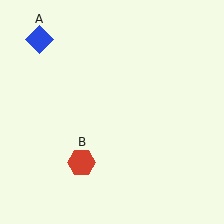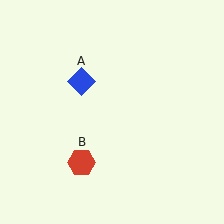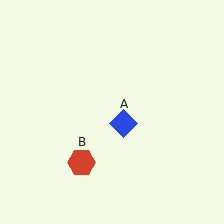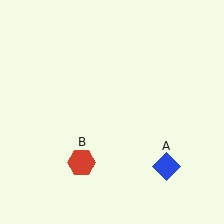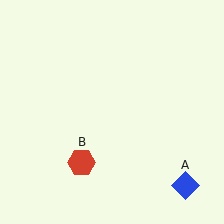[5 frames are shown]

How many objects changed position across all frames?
1 object changed position: blue diamond (object A).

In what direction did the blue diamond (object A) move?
The blue diamond (object A) moved down and to the right.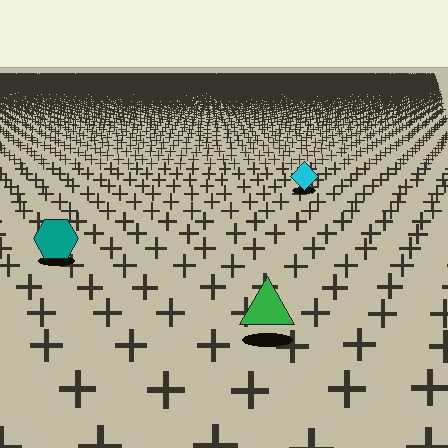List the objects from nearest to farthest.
From nearest to farthest: the green triangle, the teal hexagon, the cyan diamond.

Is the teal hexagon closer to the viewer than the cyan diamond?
Yes. The teal hexagon is closer — you can tell from the texture gradient: the ground texture is coarser near it.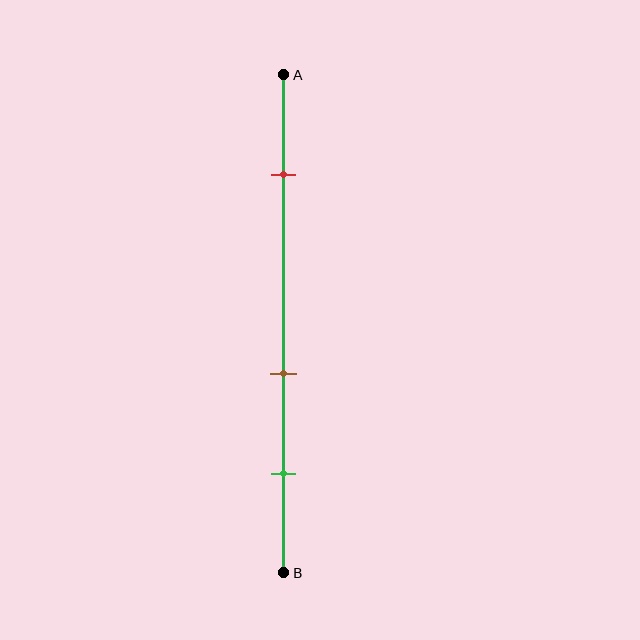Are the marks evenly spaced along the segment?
No, the marks are not evenly spaced.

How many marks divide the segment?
There are 3 marks dividing the segment.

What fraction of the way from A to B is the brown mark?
The brown mark is approximately 60% (0.6) of the way from A to B.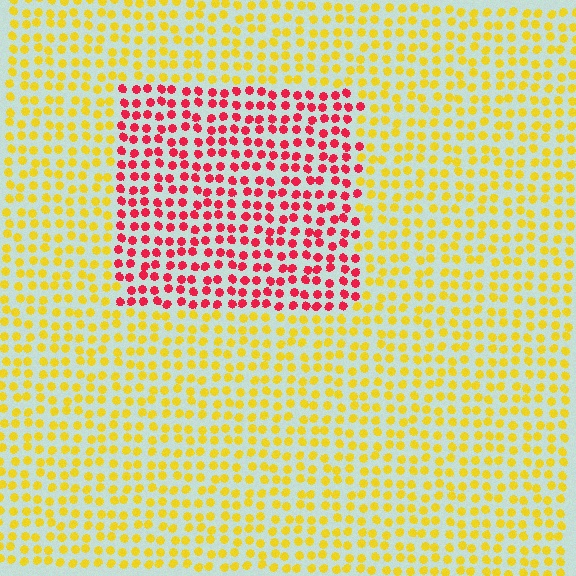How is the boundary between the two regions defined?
The boundary is defined purely by a slight shift in hue (about 65 degrees). Spacing, size, and orientation are identical on both sides.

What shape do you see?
I see a rectangle.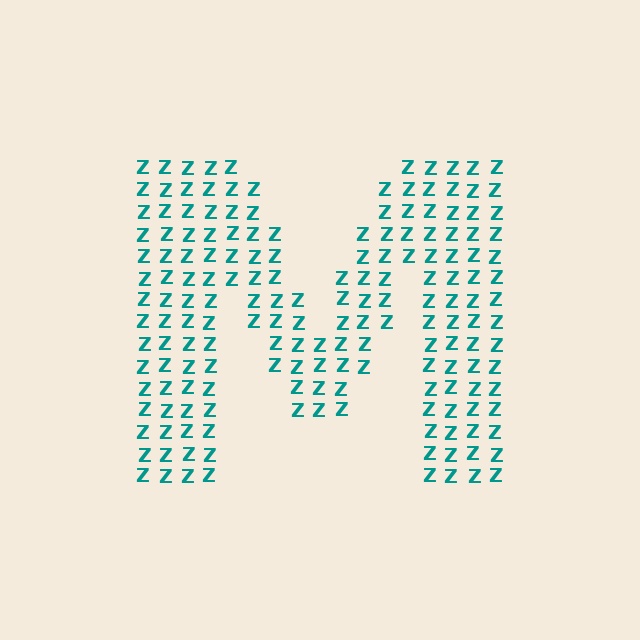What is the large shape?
The large shape is the letter M.